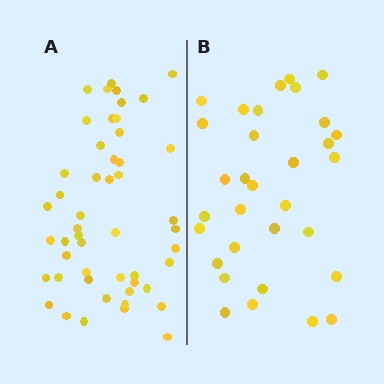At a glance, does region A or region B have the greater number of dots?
Region A (the left region) has more dots.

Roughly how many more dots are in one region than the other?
Region A has approximately 20 more dots than region B.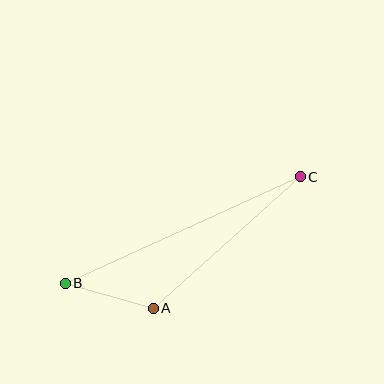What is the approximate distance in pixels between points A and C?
The distance between A and C is approximately 197 pixels.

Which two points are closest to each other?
Points A and B are closest to each other.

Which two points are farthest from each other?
Points B and C are farthest from each other.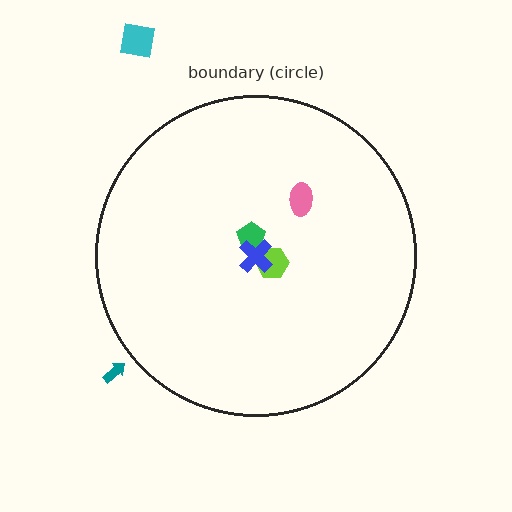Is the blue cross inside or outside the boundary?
Inside.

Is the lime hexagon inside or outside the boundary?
Inside.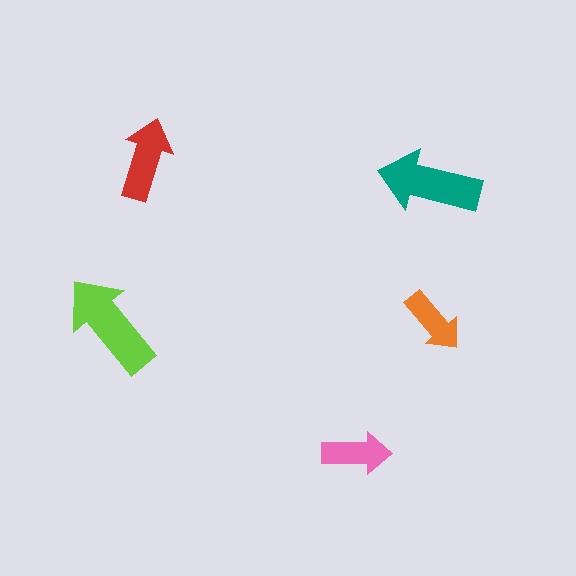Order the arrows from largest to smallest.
the lime one, the teal one, the red one, the pink one, the orange one.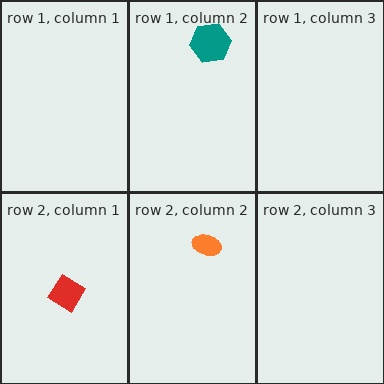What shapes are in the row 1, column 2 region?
The teal hexagon.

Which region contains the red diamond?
The row 2, column 1 region.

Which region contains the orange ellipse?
The row 2, column 2 region.